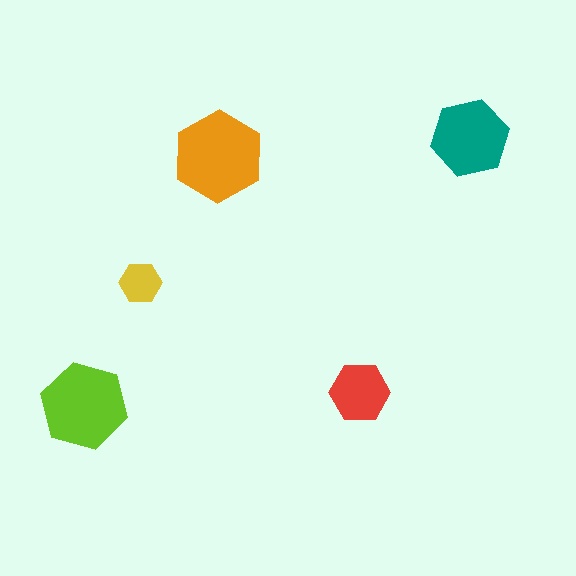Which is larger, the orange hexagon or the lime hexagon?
The orange one.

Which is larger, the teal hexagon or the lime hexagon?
The lime one.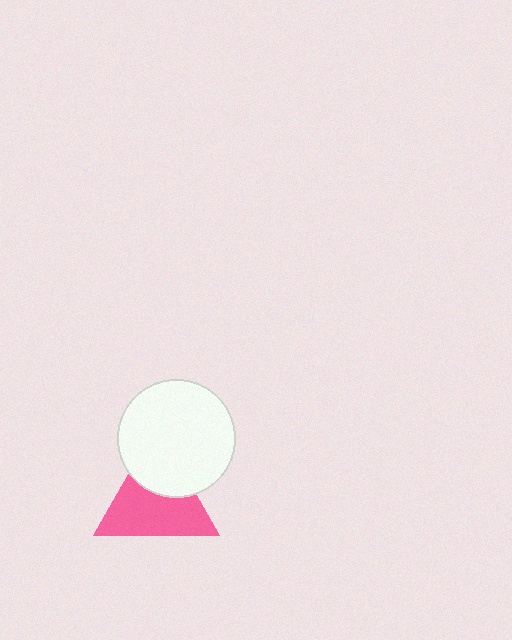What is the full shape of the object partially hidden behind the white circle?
The partially hidden object is a pink triangle.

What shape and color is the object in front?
The object in front is a white circle.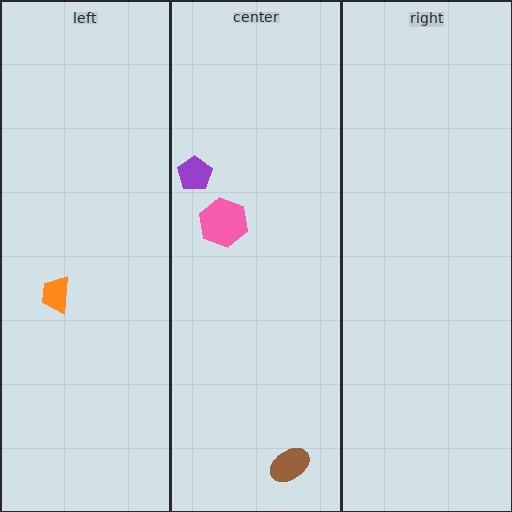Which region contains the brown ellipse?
The center region.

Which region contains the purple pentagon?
The center region.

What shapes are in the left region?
The orange trapezoid.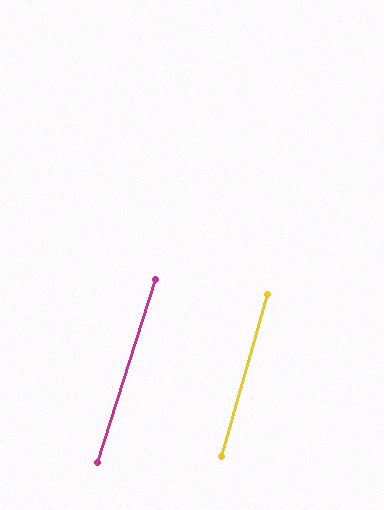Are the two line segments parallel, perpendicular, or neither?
Parallel — their directions differ by only 1.6°.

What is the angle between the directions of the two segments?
Approximately 2 degrees.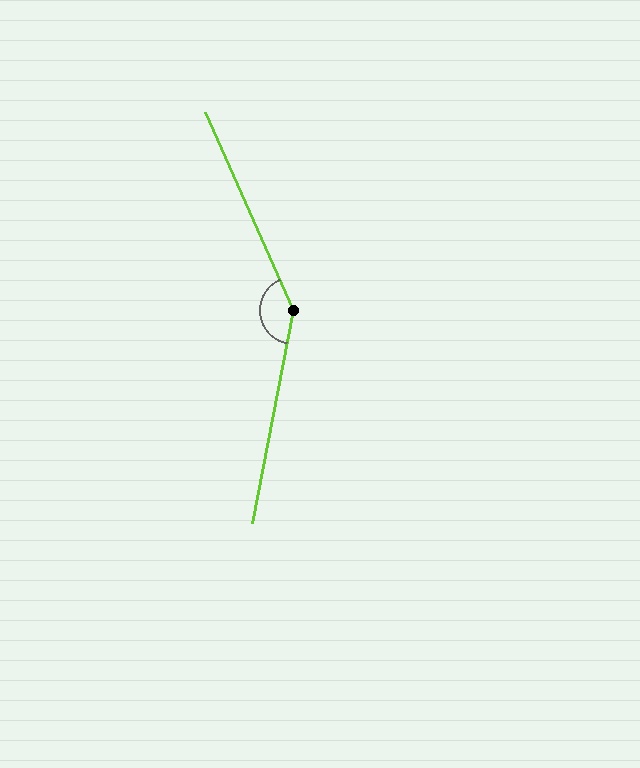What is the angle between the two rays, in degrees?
Approximately 145 degrees.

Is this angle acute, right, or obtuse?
It is obtuse.